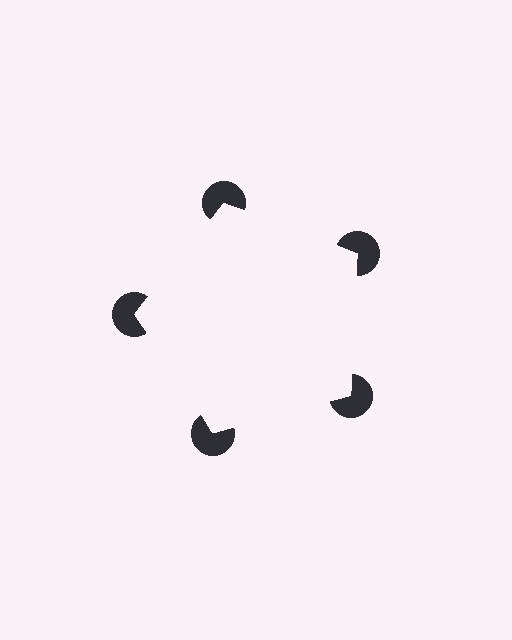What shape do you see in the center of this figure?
An illusory pentagon — its edges are inferred from the aligned wedge cuts in the pac-man discs, not physically drawn.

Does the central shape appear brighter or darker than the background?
It typically appears slightly brighter than the background, even though no actual brightness change is drawn.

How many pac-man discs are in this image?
There are 5 — one at each vertex of the illusory pentagon.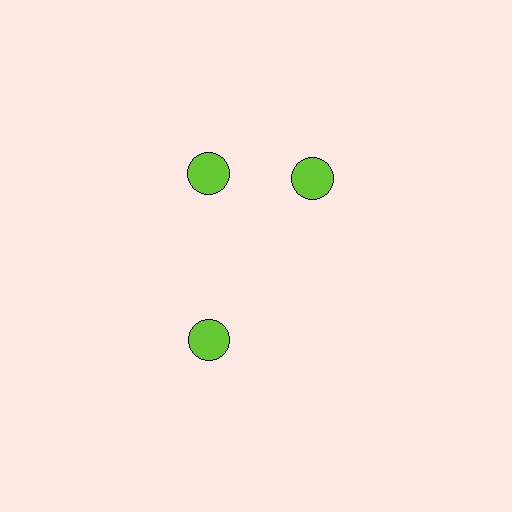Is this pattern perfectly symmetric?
No. The 3 lime circles are arranged in a ring, but one element near the 3 o'clock position is rotated out of alignment along the ring, breaking the 3-fold rotational symmetry.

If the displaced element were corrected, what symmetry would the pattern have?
It would have 3-fold rotational symmetry — the pattern would map onto itself every 120 degrees.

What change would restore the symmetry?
The symmetry would be restored by rotating it back into even spacing with its neighbors so that all 3 circles sit at equal angles and equal distance from the center.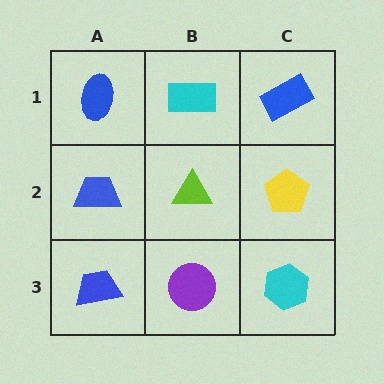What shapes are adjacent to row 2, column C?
A blue rectangle (row 1, column C), a cyan hexagon (row 3, column C), a lime triangle (row 2, column B).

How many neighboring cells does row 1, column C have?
2.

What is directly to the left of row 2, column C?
A lime triangle.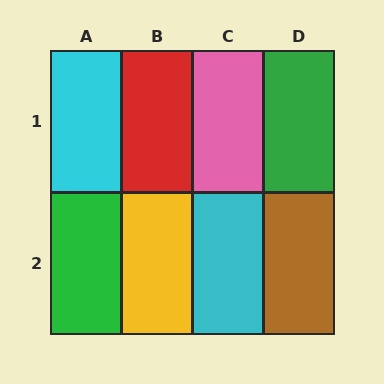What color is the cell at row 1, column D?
Green.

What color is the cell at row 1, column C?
Pink.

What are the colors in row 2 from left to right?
Green, yellow, cyan, brown.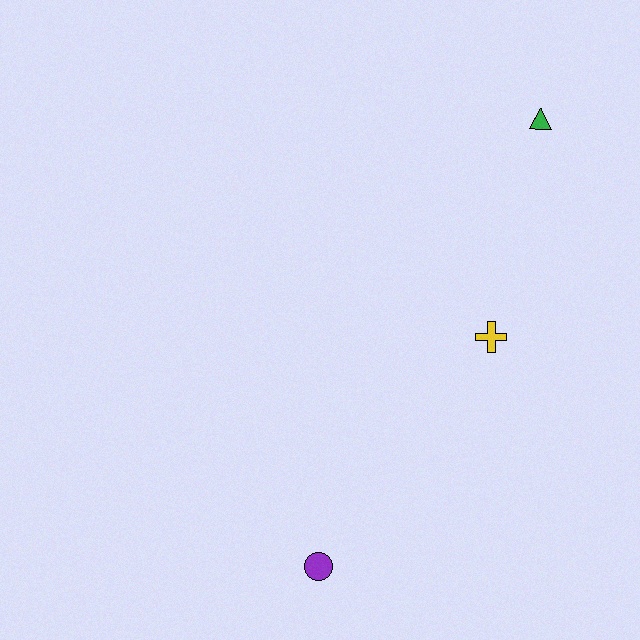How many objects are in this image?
There are 3 objects.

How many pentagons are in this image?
There are no pentagons.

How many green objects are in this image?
There is 1 green object.